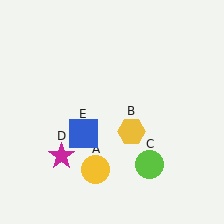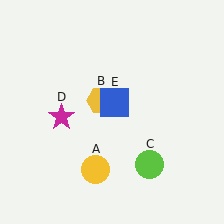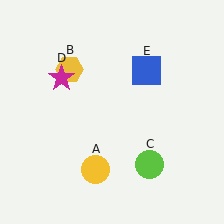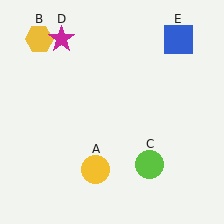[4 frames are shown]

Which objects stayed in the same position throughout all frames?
Yellow circle (object A) and lime circle (object C) remained stationary.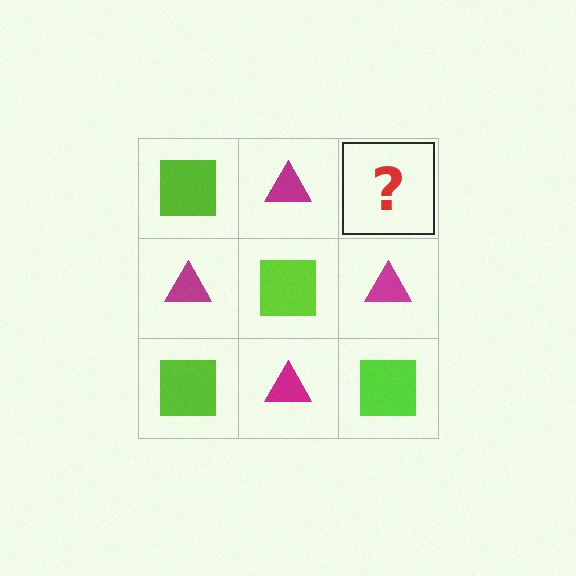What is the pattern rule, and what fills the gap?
The rule is that it alternates lime square and magenta triangle in a checkerboard pattern. The gap should be filled with a lime square.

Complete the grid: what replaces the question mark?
The question mark should be replaced with a lime square.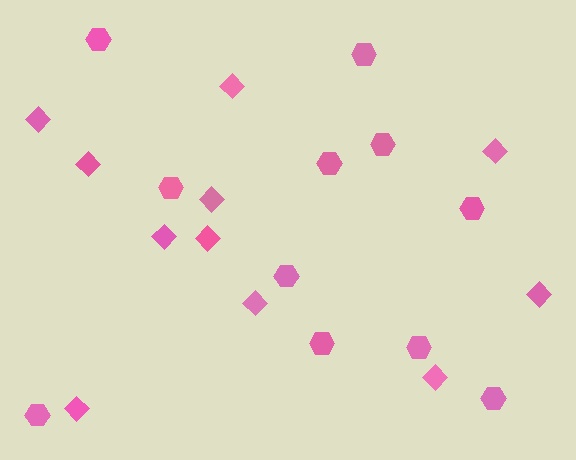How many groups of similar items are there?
There are 2 groups: one group of hexagons (11) and one group of diamonds (11).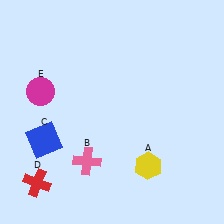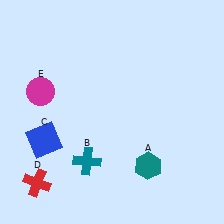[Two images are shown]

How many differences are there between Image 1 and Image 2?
There are 2 differences between the two images.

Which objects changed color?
A changed from yellow to teal. B changed from pink to teal.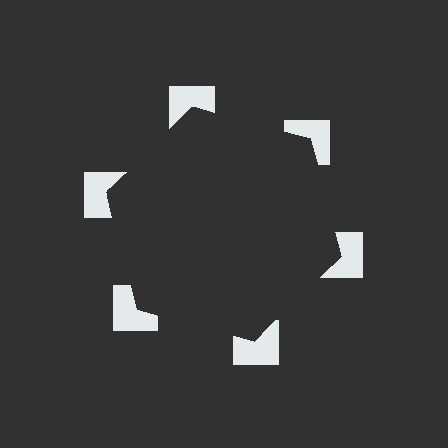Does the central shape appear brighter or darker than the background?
It typically appears slightly darker than the background, even though no actual brightness change is drawn.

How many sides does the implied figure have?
6 sides.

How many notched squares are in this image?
There are 6 — one at each vertex of the illusory hexagon.